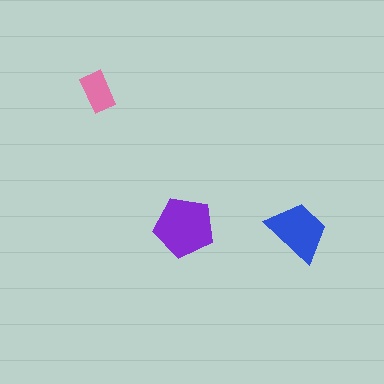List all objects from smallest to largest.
The pink rectangle, the blue trapezoid, the purple pentagon.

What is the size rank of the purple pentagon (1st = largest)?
1st.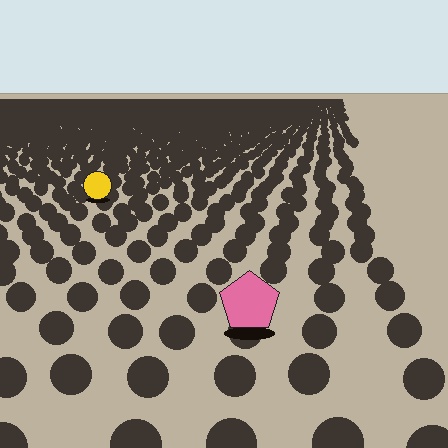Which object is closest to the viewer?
The pink pentagon is closest. The texture marks near it are larger and more spread out.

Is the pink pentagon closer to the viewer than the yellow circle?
Yes. The pink pentagon is closer — you can tell from the texture gradient: the ground texture is coarser near it.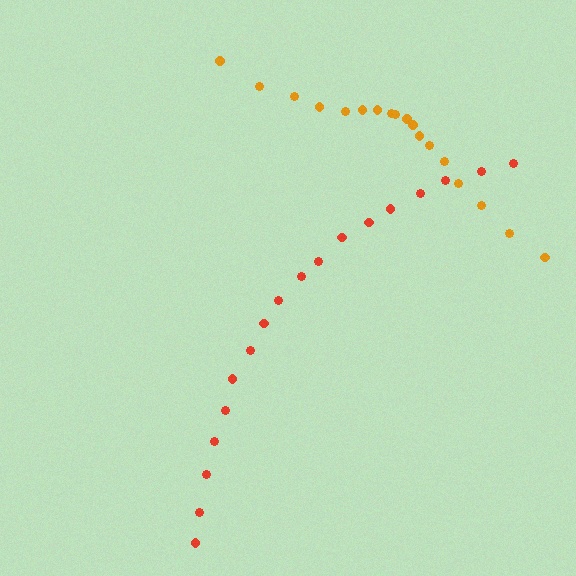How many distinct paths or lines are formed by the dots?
There are 2 distinct paths.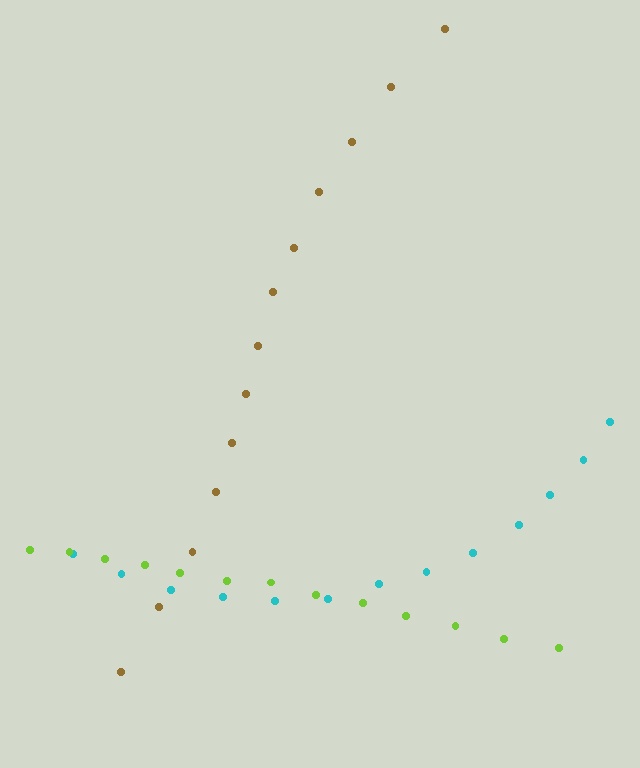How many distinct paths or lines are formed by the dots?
There are 3 distinct paths.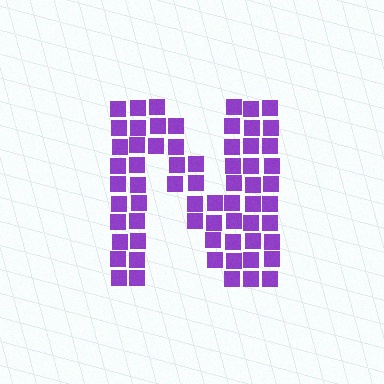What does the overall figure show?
The overall figure shows the letter N.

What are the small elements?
The small elements are squares.